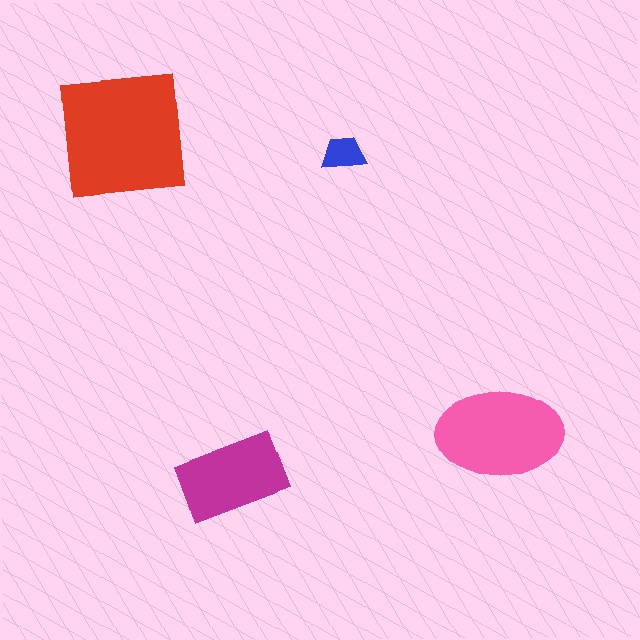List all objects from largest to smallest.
The red square, the pink ellipse, the magenta rectangle, the blue trapezoid.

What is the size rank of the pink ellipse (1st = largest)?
2nd.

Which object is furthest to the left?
The red square is leftmost.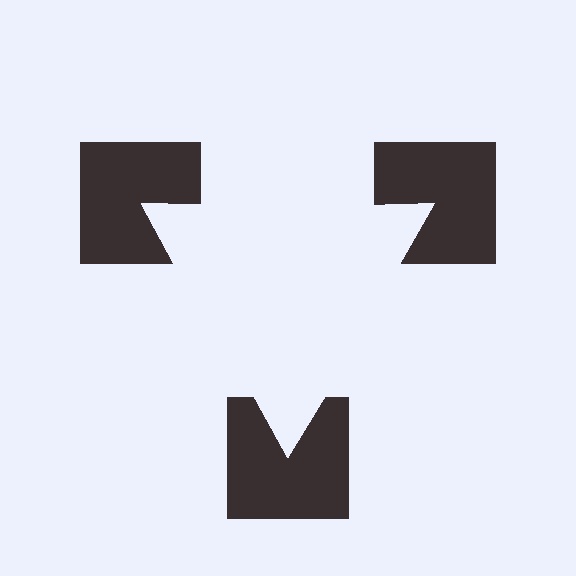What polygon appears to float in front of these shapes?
An illusory triangle — its edges are inferred from the aligned wedge cuts in the notched squares, not physically drawn.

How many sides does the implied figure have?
3 sides.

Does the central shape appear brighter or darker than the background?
It typically appears slightly brighter than the background, even though no actual brightness change is drawn.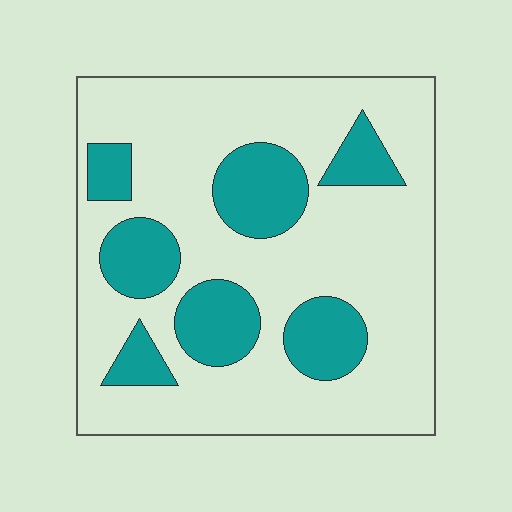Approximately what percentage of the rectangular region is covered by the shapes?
Approximately 25%.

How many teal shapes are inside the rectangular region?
7.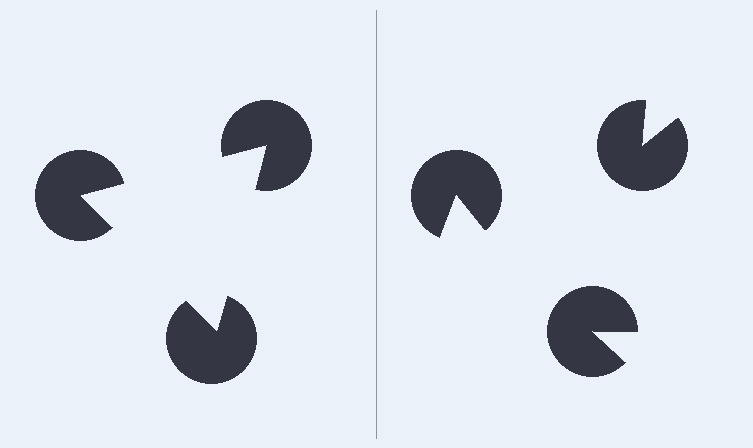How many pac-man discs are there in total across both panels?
6 — 3 on each side.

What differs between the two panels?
The pac-man discs are positioned identically on both sides; only the wedge orientations differ. On the left they align to a triangle; on the right they are misaligned.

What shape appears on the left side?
An illusory triangle.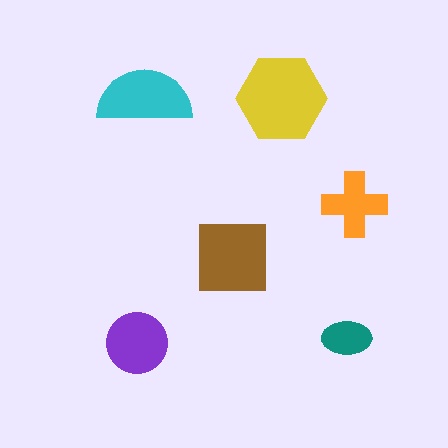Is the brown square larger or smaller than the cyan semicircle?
Larger.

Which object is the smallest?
The teal ellipse.